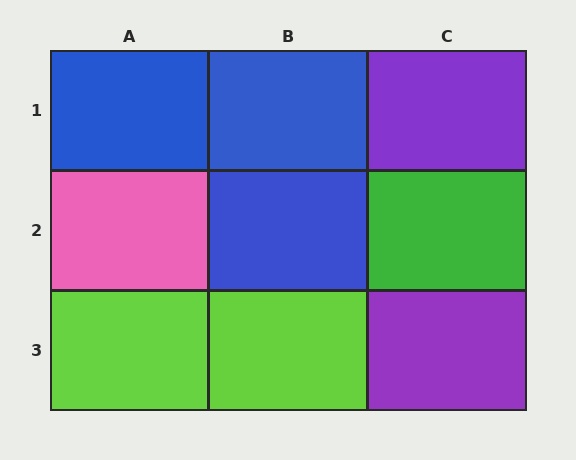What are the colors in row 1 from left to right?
Blue, blue, purple.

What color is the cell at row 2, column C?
Green.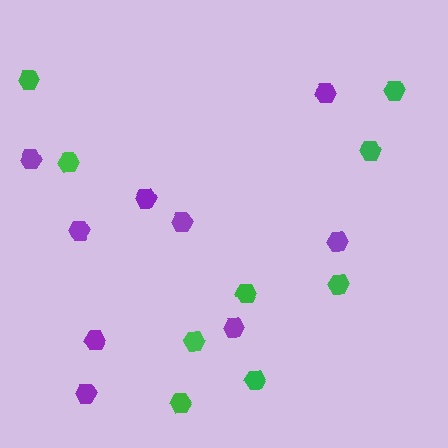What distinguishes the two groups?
There are 2 groups: one group of green hexagons (9) and one group of purple hexagons (9).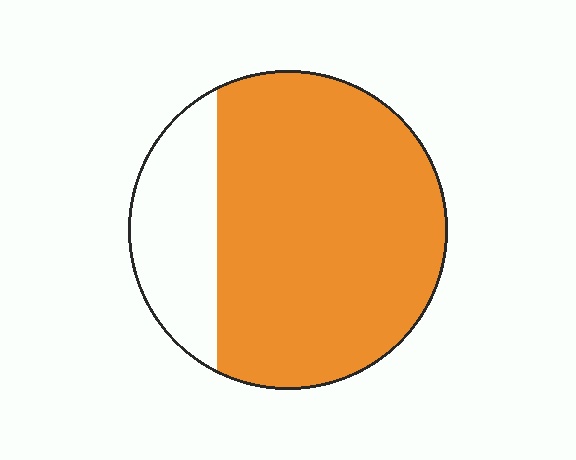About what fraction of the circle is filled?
About three quarters (3/4).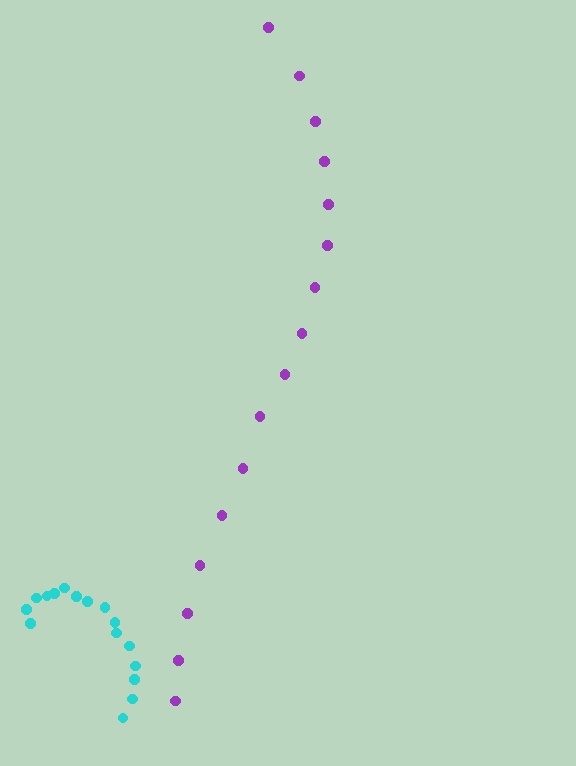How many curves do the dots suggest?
There are 2 distinct paths.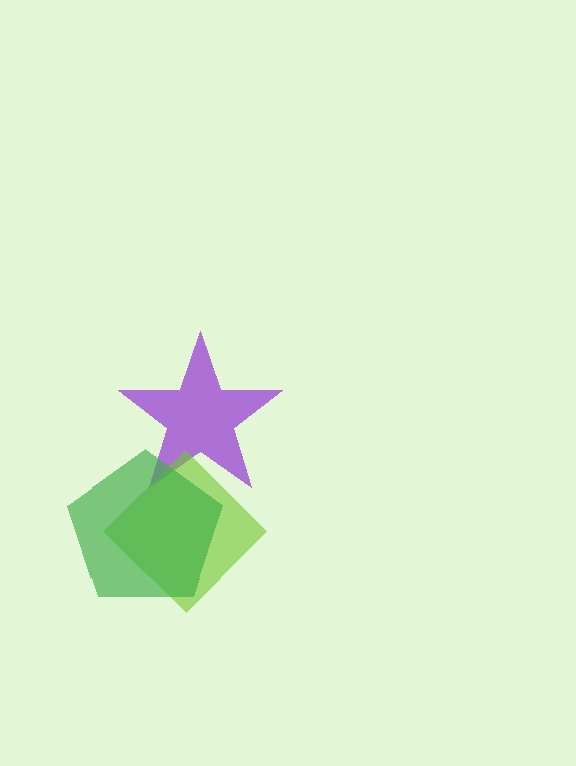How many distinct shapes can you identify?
There are 3 distinct shapes: a purple star, a lime diamond, a green pentagon.